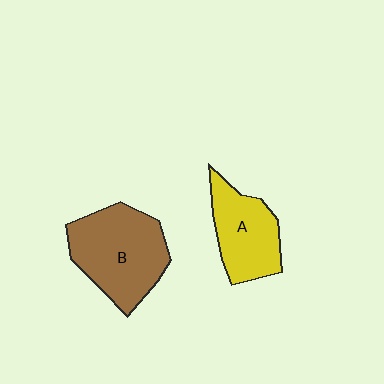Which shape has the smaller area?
Shape A (yellow).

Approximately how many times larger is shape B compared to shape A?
Approximately 1.4 times.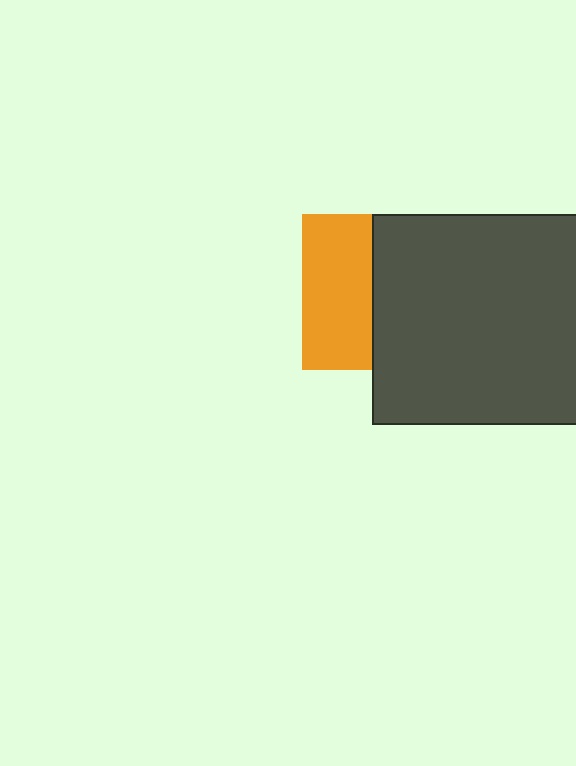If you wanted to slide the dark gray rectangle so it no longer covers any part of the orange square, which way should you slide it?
Slide it right — that is the most direct way to separate the two shapes.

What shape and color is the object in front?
The object in front is a dark gray rectangle.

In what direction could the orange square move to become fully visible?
The orange square could move left. That would shift it out from behind the dark gray rectangle entirely.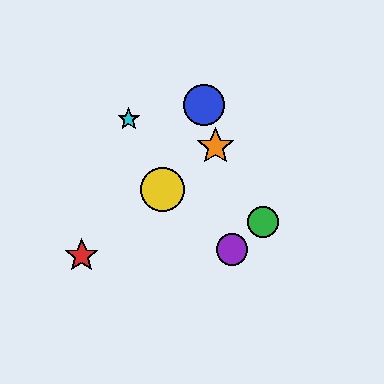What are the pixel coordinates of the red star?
The red star is at (82, 256).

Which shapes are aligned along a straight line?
The red star, the yellow circle, the orange star are aligned along a straight line.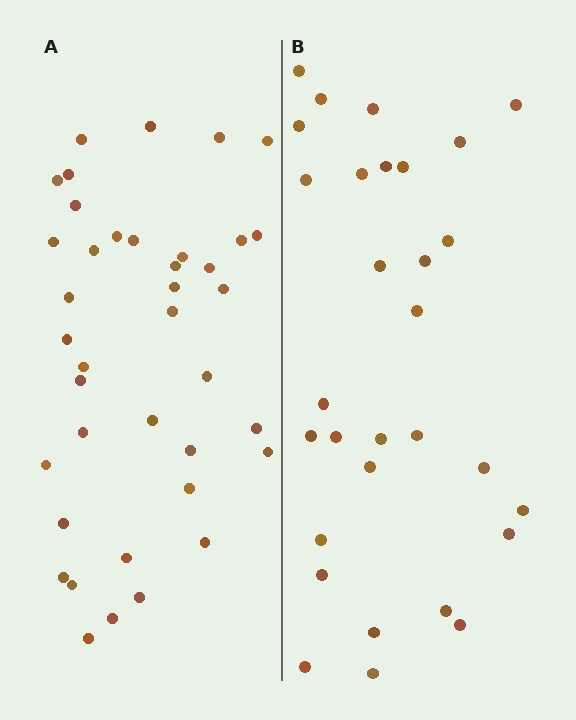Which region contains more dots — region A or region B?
Region A (the left region) has more dots.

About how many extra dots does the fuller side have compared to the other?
Region A has roughly 8 or so more dots than region B.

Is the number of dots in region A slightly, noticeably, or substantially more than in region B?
Region A has noticeably more, but not dramatically so. The ratio is roughly 1.3 to 1.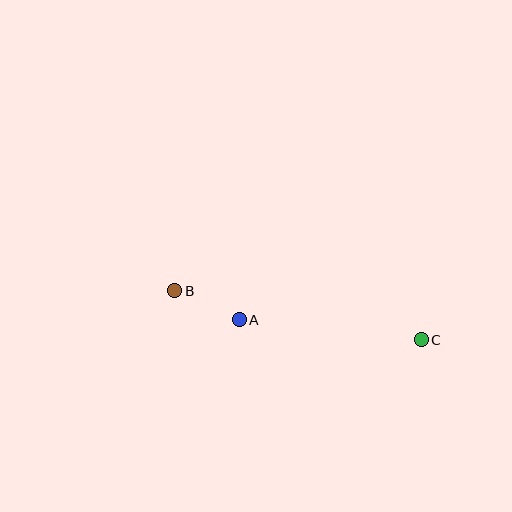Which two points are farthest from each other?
Points B and C are farthest from each other.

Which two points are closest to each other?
Points A and B are closest to each other.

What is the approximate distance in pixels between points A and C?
The distance between A and C is approximately 183 pixels.